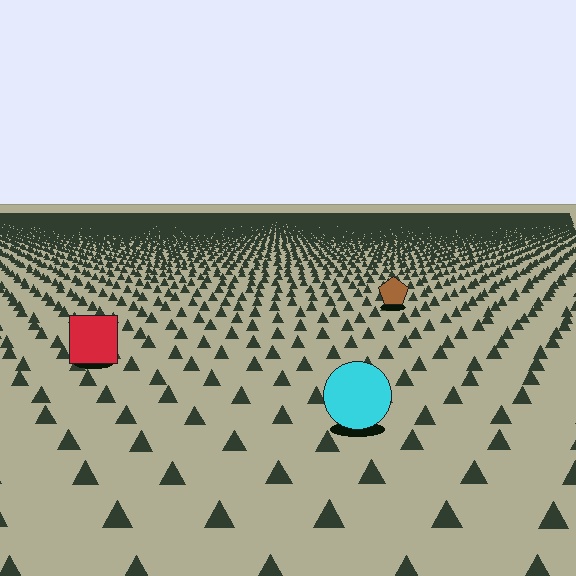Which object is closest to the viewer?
The cyan circle is closest. The texture marks near it are larger and more spread out.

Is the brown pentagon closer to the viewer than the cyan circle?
No. The cyan circle is closer — you can tell from the texture gradient: the ground texture is coarser near it.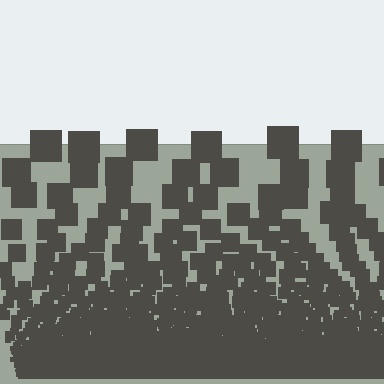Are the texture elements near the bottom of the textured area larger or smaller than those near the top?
Smaller. The gradient is inverted — elements near the bottom are smaller and denser.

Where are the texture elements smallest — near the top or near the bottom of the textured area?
Near the bottom.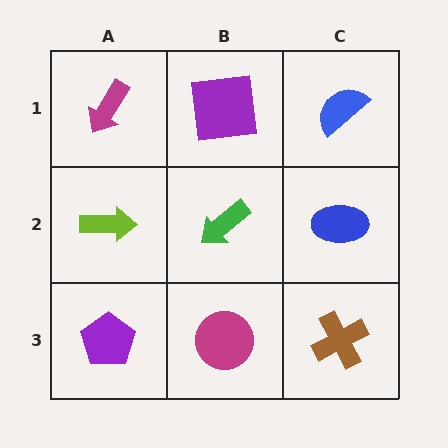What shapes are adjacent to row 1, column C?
A blue ellipse (row 2, column C), a purple square (row 1, column B).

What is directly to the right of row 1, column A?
A purple square.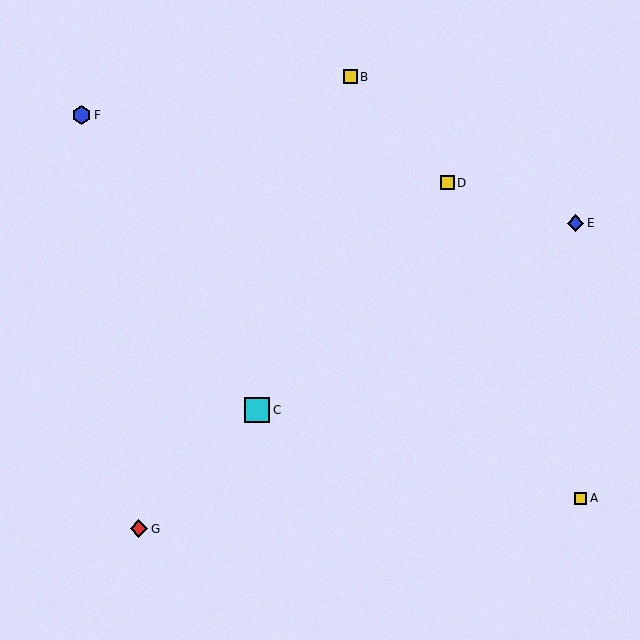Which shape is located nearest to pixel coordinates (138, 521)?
The red diamond (labeled G) at (139, 529) is nearest to that location.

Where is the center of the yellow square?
The center of the yellow square is at (350, 77).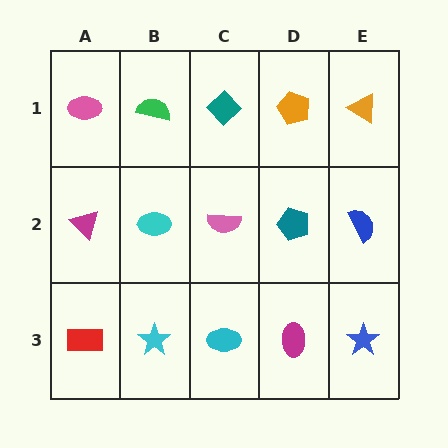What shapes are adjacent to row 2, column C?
A teal diamond (row 1, column C), a cyan ellipse (row 3, column C), a cyan ellipse (row 2, column B), a teal pentagon (row 2, column D).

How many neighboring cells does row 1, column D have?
3.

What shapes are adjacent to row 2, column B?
A green semicircle (row 1, column B), a cyan star (row 3, column B), a magenta triangle (row 2, column A), a pink semicircle (row 2, column C).